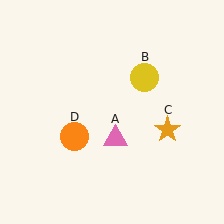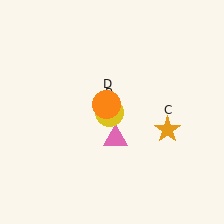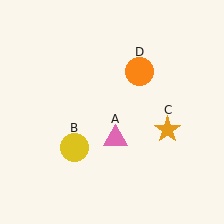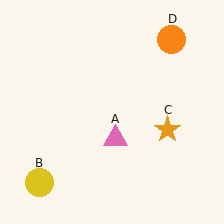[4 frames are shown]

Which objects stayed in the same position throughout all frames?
Pink triangle (object A) and orange star (object C) remained stationary.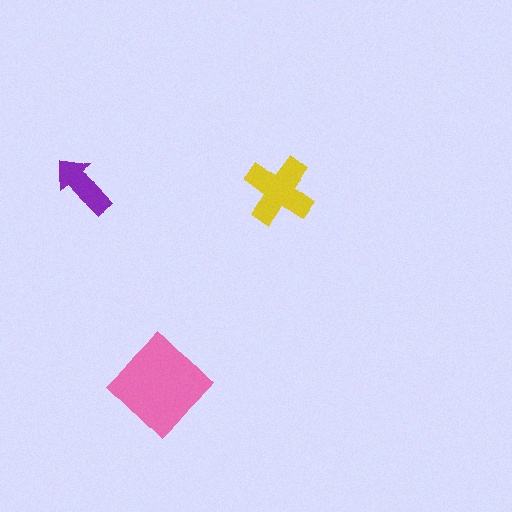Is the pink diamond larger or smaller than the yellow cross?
Larger.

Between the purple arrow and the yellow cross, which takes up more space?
The yellow cross.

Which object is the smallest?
The purple arrow.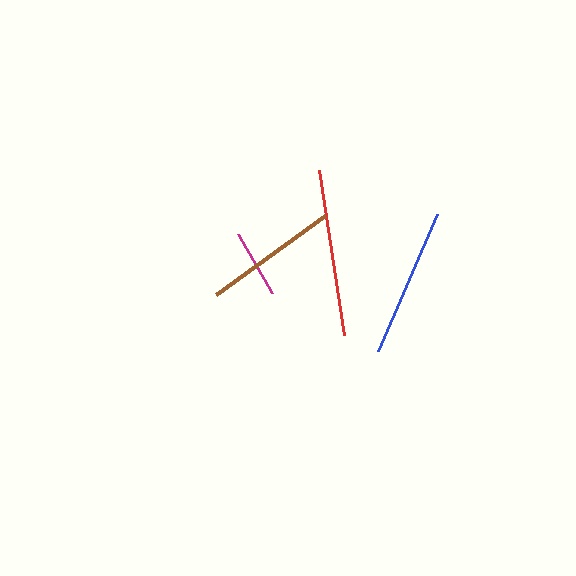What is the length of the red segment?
The red segment is approximately 167 pixels long.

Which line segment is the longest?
The red line is the longest at approximately 167 pixels.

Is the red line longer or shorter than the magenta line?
The red line is longer than the magenta line.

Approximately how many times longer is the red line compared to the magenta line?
The red line is approximately 2.5 times the length of the magenta line.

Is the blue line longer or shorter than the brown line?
The blue line is longer than the brown line.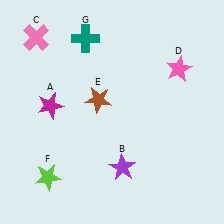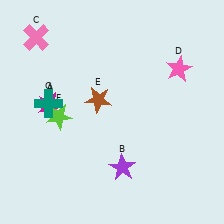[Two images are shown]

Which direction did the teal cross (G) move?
The teal cross (G) moved down.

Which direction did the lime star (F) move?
The lime star (F) moved up.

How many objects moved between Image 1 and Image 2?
2 objects moved between the two images.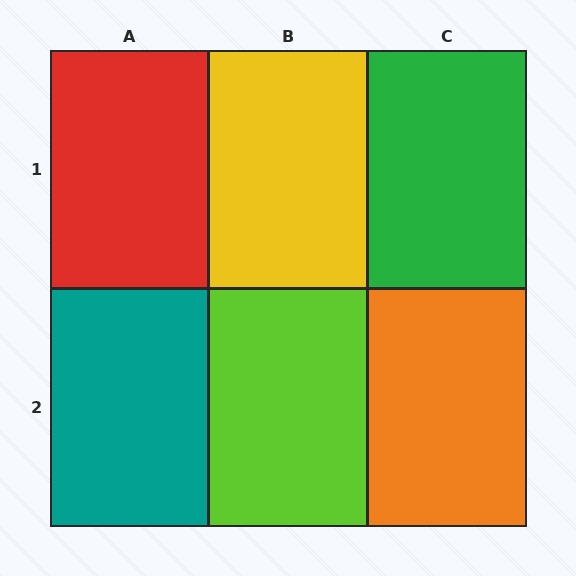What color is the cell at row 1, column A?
Red.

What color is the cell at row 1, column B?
Yellow.